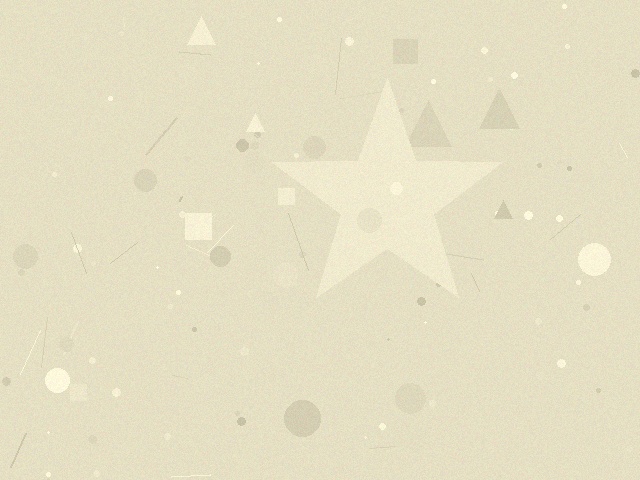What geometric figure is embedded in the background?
A star is embedded in the background.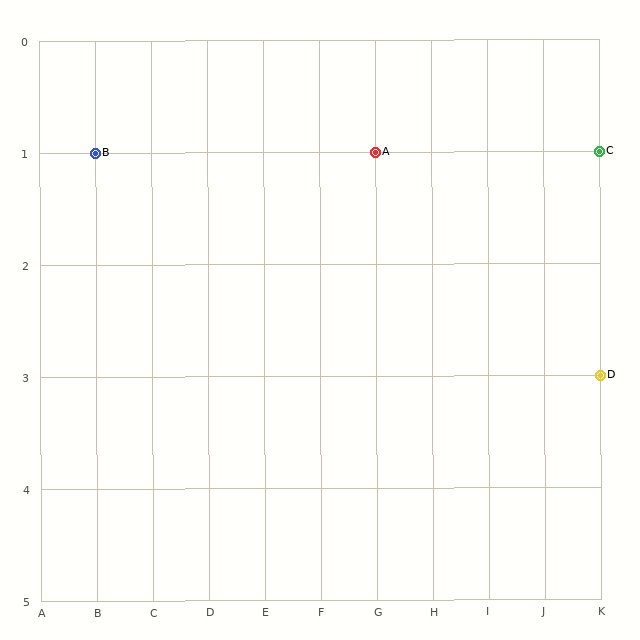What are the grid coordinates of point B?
Point B is at grid coordinates (B, 1).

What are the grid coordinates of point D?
Point D is at grid coordinates (K, 3).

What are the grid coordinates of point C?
Point C is at grid coordinates (K, 1).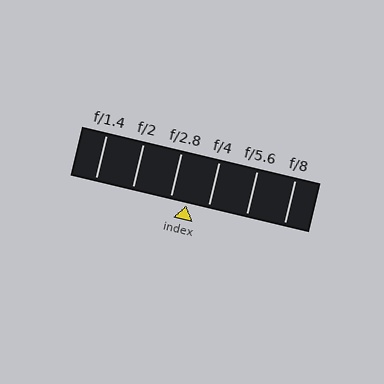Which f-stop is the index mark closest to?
The index mark is closest to f/2.8.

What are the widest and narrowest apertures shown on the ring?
The widest aperture shown is f/1.4 and the narrowest is f/8.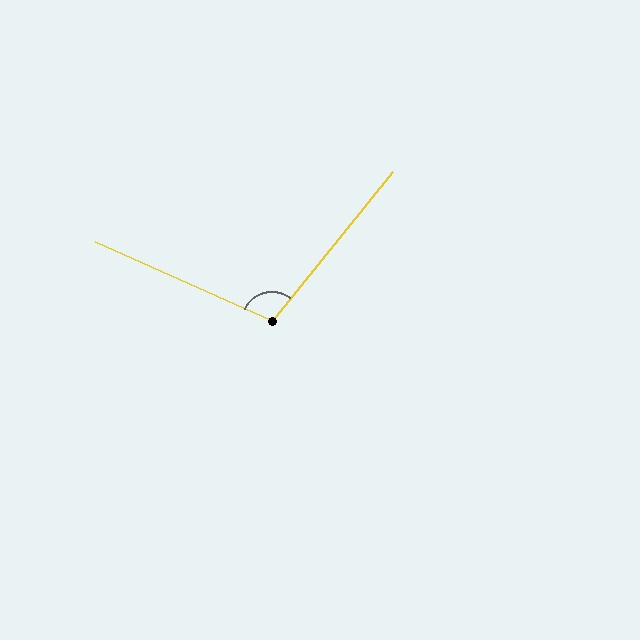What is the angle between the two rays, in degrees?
Approximately 105 degrees.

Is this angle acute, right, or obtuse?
It is obtuse.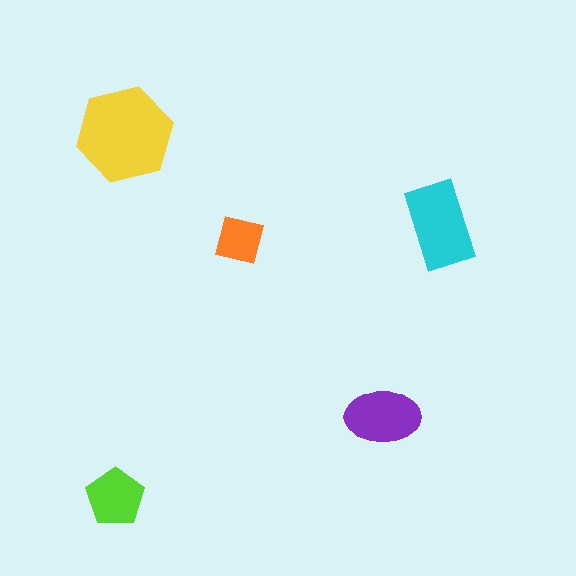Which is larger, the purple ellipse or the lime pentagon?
The purple ellipse.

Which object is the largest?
The yellow hexagon.